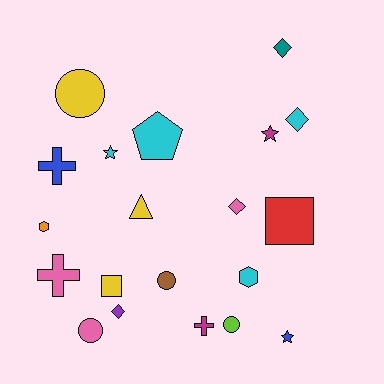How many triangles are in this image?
There is 1 triangle.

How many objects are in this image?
There are 20 objects.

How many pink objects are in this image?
There are 3 pink objects.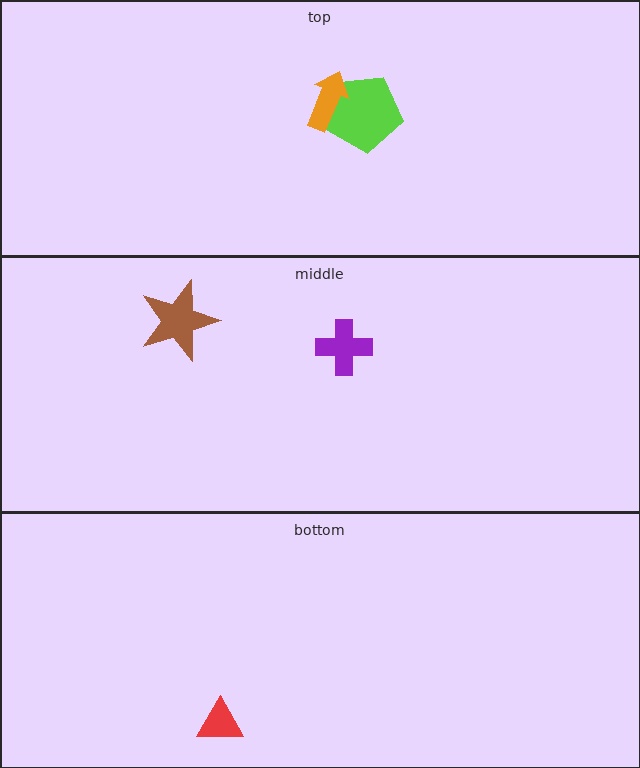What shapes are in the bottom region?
The red triangle.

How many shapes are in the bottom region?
1.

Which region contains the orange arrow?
The top region.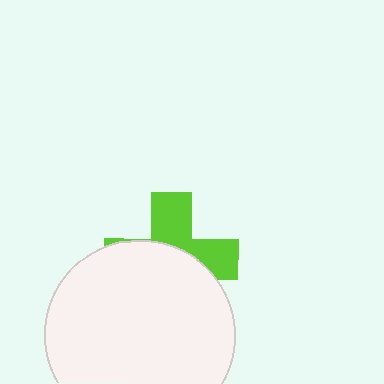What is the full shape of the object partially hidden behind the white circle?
The partially hidden object is a lime cross.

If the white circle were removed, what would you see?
You would see the complete lime cross.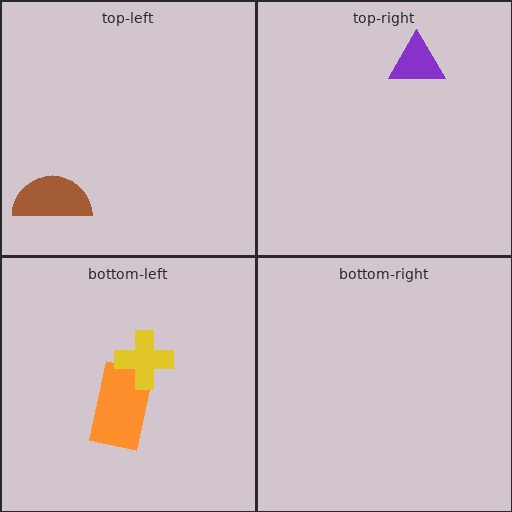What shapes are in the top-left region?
The brown semicircle.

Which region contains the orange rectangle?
The bottom-left region.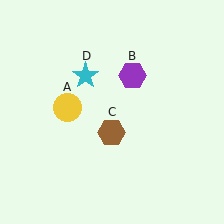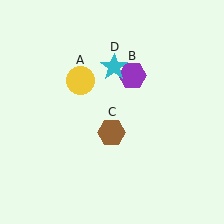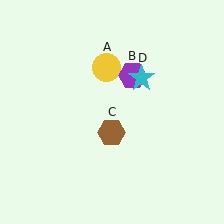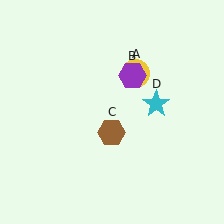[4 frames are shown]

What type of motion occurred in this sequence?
The yellow circle (object A), cyan star (object D) rotated clockwise around the center of the scene.